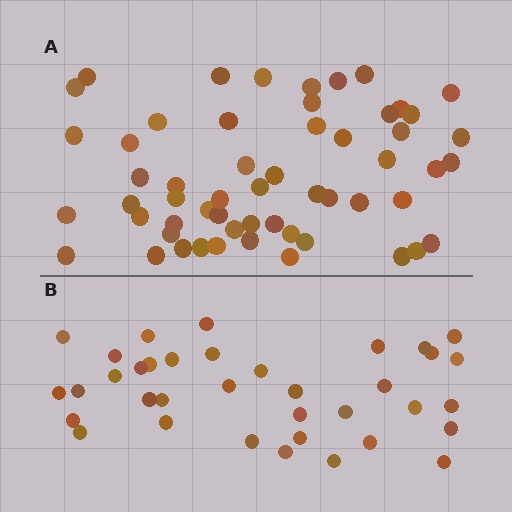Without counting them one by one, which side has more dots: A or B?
Region A (the top region) has more dots.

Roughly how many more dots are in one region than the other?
Region A has approximately 20 more dots than region B.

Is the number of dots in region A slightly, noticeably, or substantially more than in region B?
Region A has substantially more. The ratio is roughly 1.6 to 1.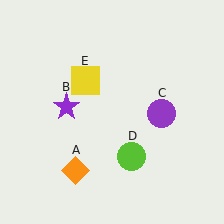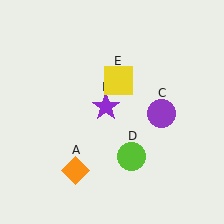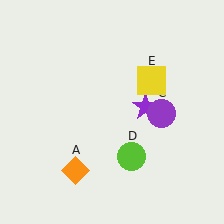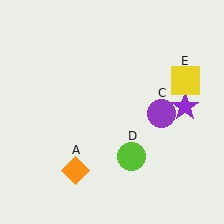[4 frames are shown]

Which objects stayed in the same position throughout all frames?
Orange diamond (object A) and purple circle (object C) and lime circle (object D) remained stationary.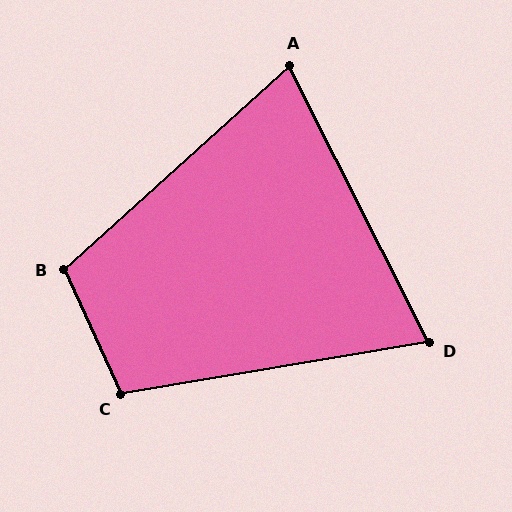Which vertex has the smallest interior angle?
D, at approximately 73 degrees.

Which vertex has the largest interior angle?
B, at approximately 107 degrees.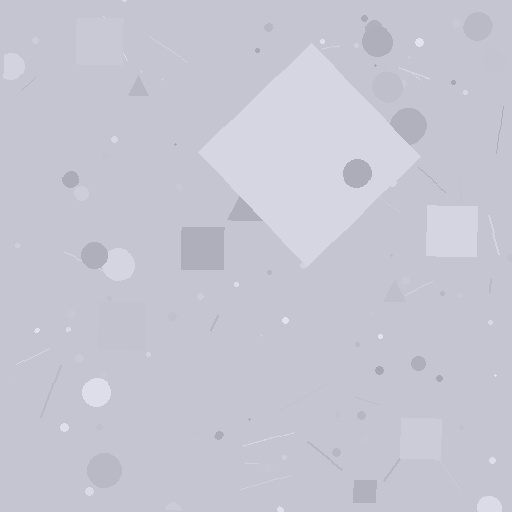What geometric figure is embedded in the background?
A diamond is embedded in the background.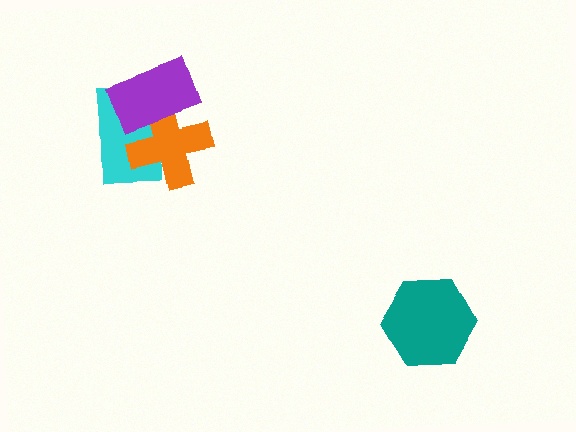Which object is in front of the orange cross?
The purple rectangle is in front of the orange cross.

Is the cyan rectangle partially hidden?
Yes, it is partially covered by another shape.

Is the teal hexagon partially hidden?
No, no other shape covers it.